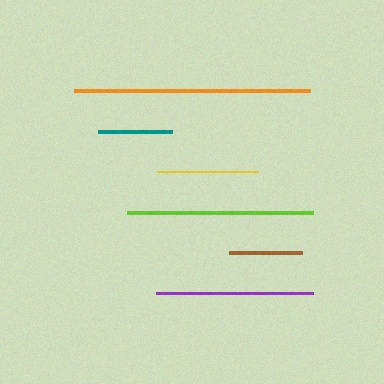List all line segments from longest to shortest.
From longest to shortest: orange, lime, purple, yellow, teal, brown.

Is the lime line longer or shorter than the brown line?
The lime line is longer than the brown line.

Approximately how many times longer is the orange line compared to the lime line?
The orange line is approximately 1.3 times the length of the lime line.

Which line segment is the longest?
The orange line is the longest at approximately 236 pixels.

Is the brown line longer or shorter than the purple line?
The purple line is longer than the brown line.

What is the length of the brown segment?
The brown segment is approximately 73 pixels long.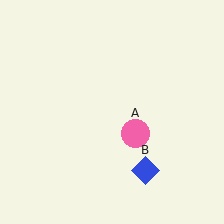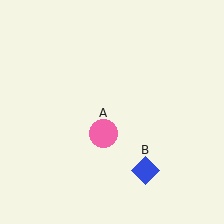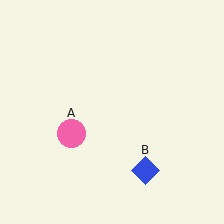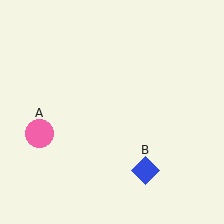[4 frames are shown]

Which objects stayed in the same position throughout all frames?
Blue diamond (object B) remained stationary.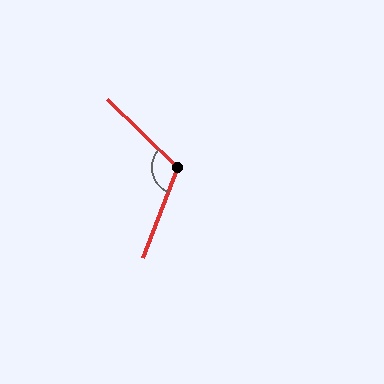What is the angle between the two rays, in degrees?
Approximately 113 degrees.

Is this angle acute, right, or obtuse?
It is obtuse.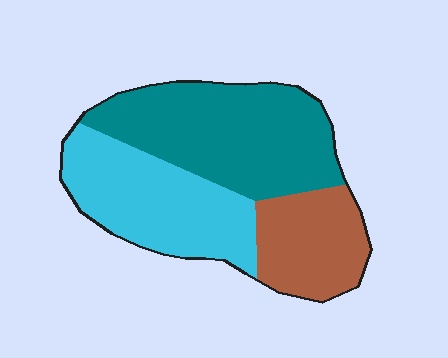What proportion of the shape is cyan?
Cyan takes up about one third (1/3) of the shape.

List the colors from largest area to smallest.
From largest to smallest: teal, cyan, brown.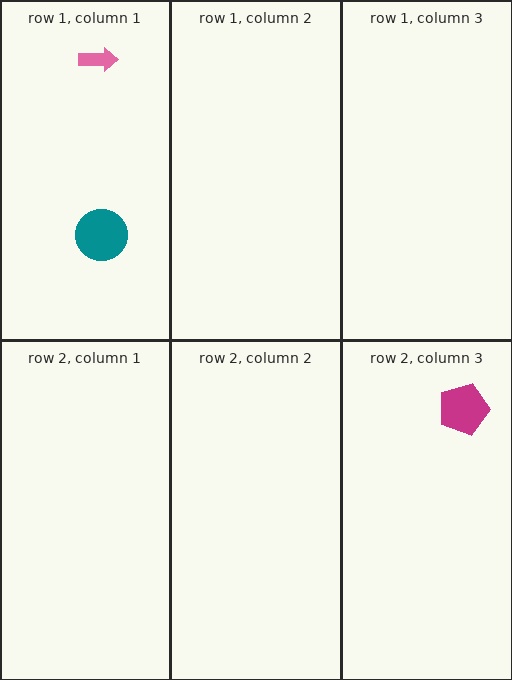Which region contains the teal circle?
The row 1, column 1 region.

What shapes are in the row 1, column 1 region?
The teal circle, the pink arrow.